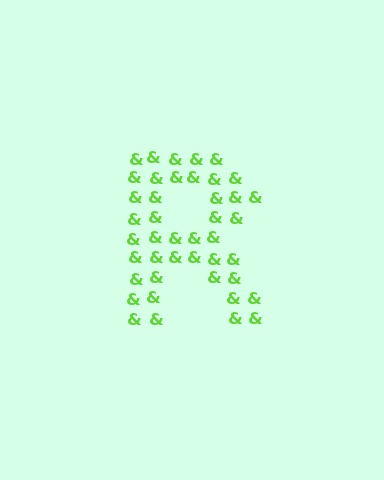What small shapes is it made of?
It is made of small ampersands.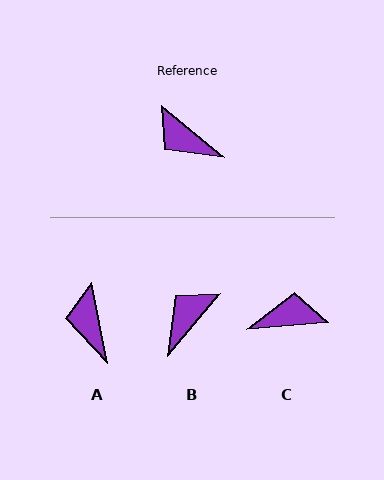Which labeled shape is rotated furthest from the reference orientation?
C, about 135 degrees away.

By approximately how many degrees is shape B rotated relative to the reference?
Approximately 90 degrees clockwise.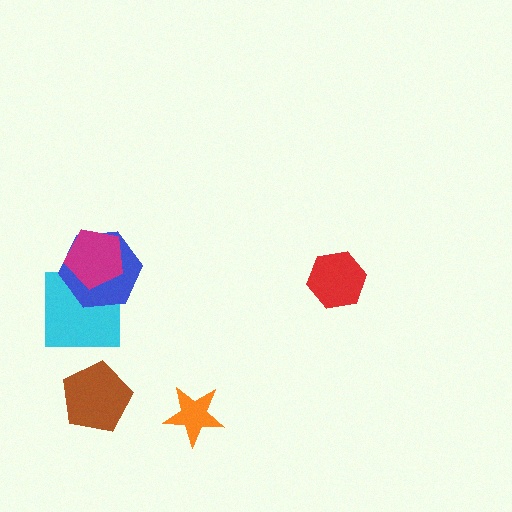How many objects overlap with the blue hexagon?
2 objects overlap with the blue hexagon.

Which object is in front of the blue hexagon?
The magenta pentagon is in front of the blue hexagon.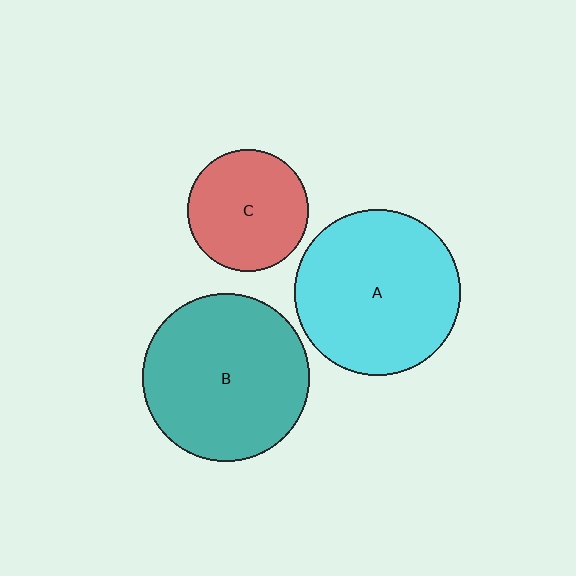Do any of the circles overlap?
No, none of the circles overlap.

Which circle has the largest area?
Circle B (teal).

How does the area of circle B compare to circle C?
Approximately 1.9 times.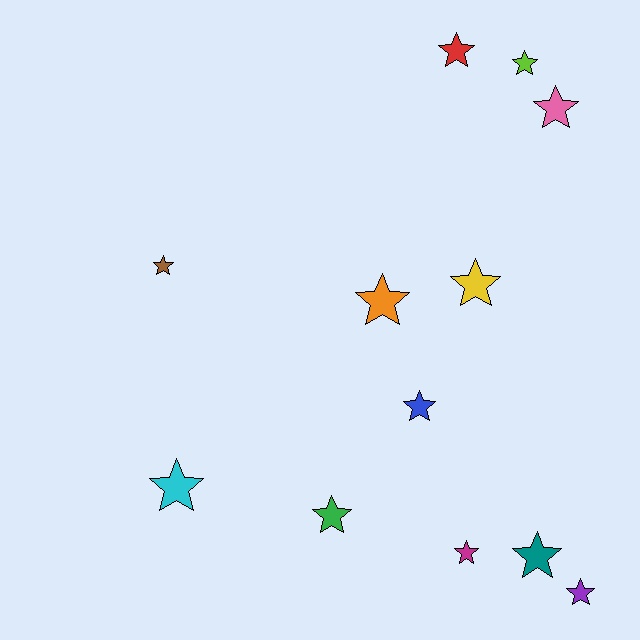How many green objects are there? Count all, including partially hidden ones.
There is 1 green object.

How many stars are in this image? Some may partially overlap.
There are 12 stars.